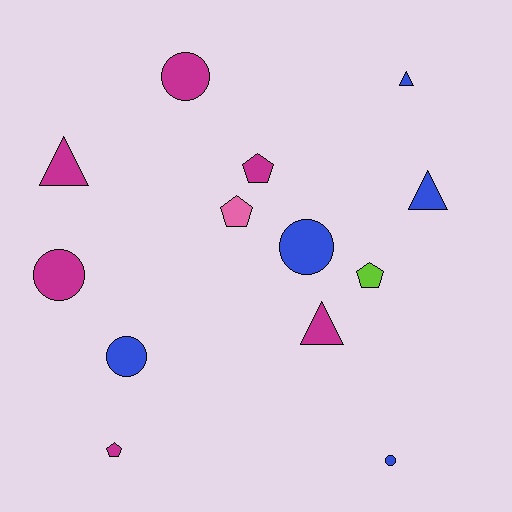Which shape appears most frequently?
Circle, with 5 objects.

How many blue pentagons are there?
There are no blue pentagons.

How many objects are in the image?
There are 13 objects.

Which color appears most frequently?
Magenta, with 6 objects.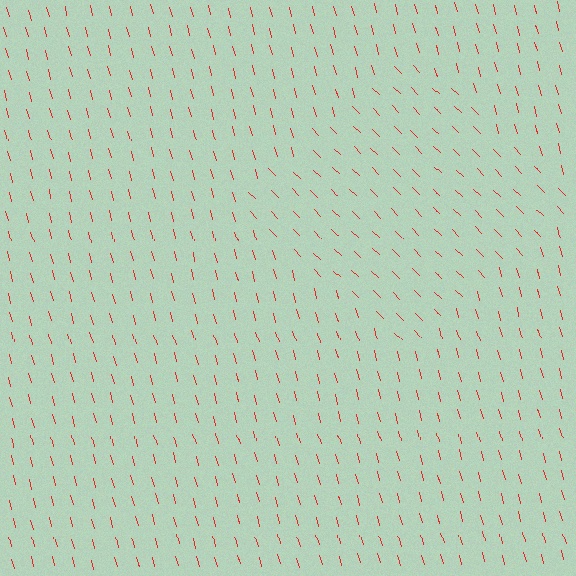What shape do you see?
I see a diamond.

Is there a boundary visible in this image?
Yes, there is a texture boundary formed by a change in line orientation.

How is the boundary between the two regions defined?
The boundary is defined purely by a change in line orientation (approximately 30 degrees difference). All lines are the same color and thickness.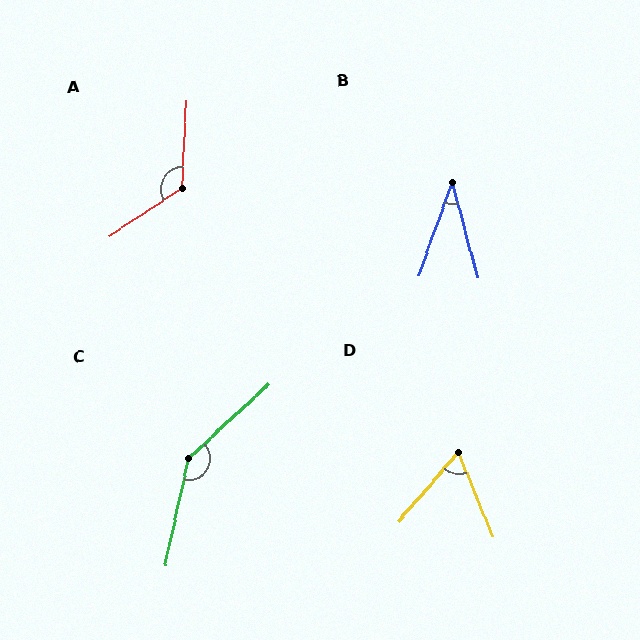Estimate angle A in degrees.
Approximately 126 degrees.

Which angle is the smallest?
B, at approximately 35 degrees.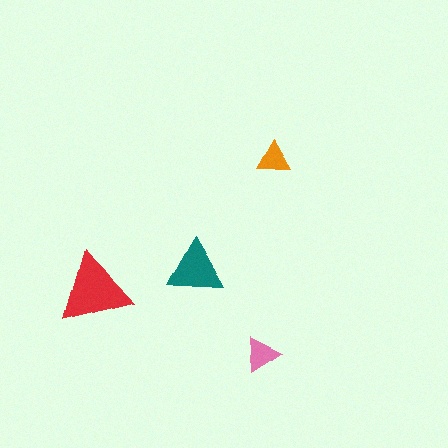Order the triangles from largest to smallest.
the red one, the teal one, the pink one, the orange one.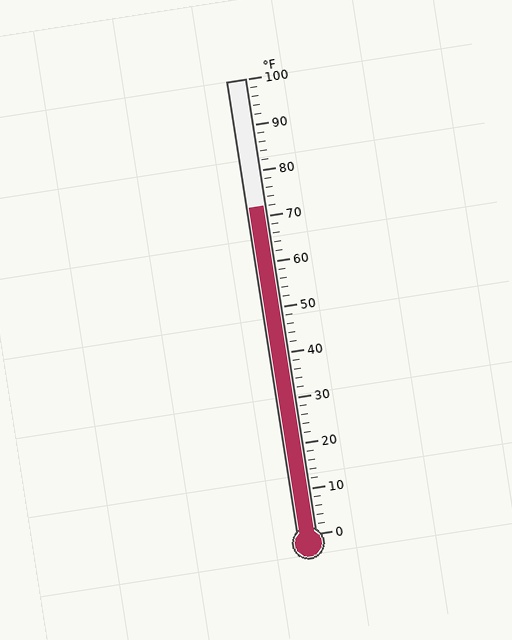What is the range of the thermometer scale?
The thermometer scale ranges from 0°F to 100°F.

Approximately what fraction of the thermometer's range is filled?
The thermometer is filled to approximately 70% of its range.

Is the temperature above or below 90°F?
The temperature is below 90°F.